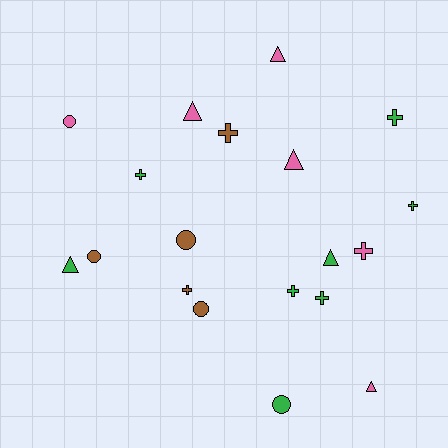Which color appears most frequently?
Green, with 8 objects.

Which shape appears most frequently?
Cross, with 8 objects.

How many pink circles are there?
There is 1 pink circle.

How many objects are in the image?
There are 19 objects.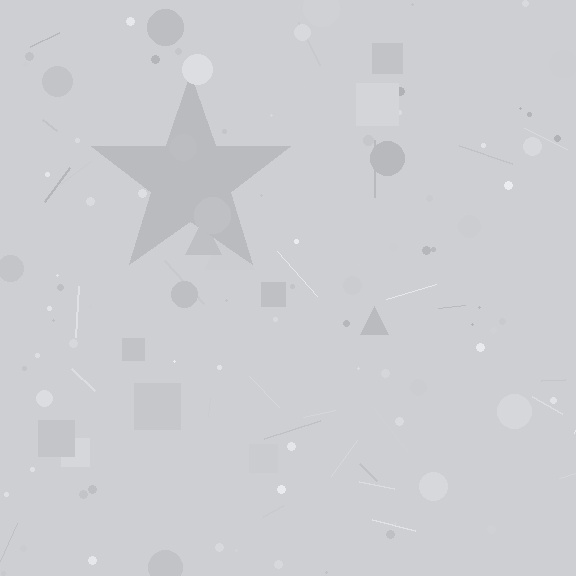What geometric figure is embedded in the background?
A star is embedded in the background.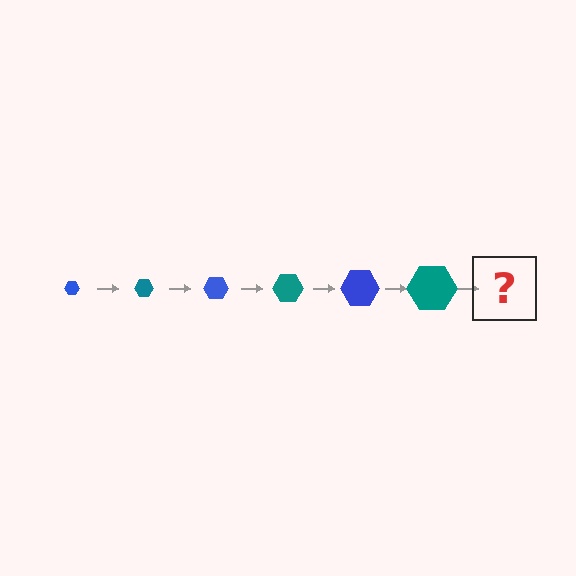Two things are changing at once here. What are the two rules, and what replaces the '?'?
The two rules are that the hexagon grows larger each step and the color cycles through blue and teal. The '?' should be a blue hexagon, larger than the previous one.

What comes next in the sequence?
The next element should be a blue hexagon, larger than the previous one.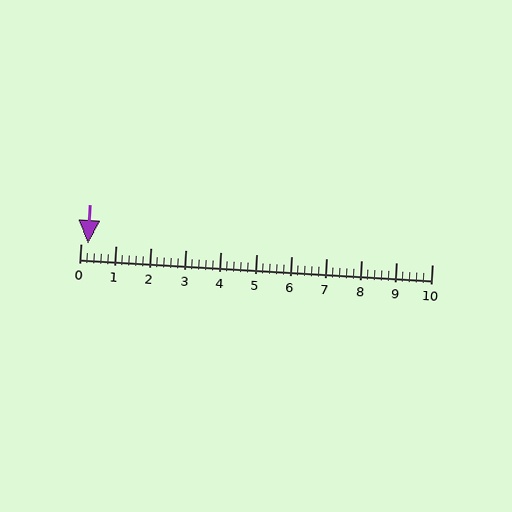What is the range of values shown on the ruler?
The ruler shows values from 0 to 10.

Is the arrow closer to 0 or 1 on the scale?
The arrow is closer to 0.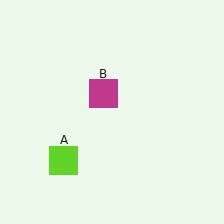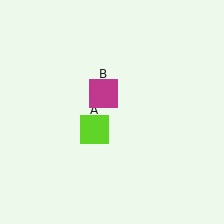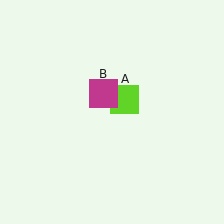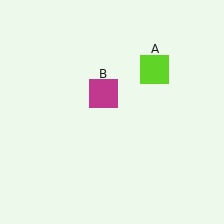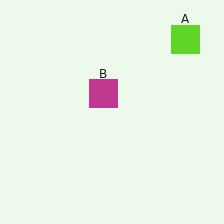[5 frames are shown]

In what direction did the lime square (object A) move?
The lime square (object A) moved up and to the right.